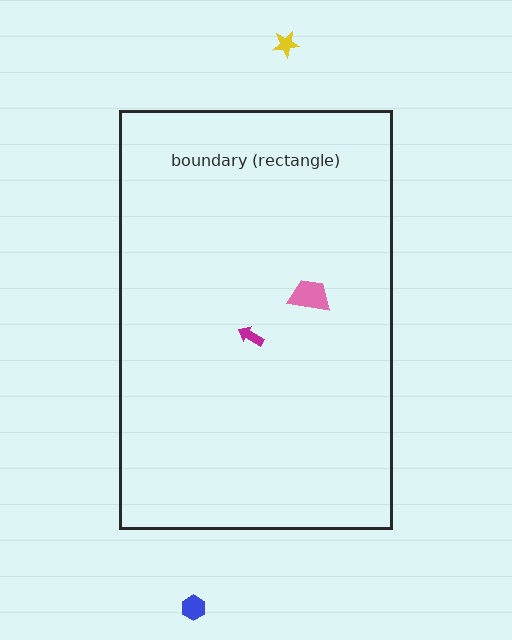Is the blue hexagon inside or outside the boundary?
Outside.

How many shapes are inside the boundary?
2 inside, 2 outside.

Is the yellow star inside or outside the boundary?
Outside.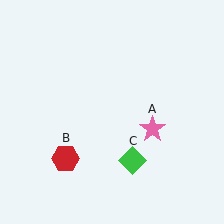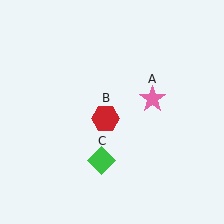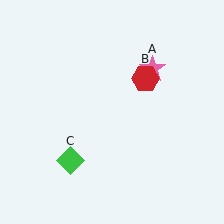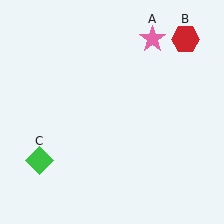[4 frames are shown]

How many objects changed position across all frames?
3 objects changed position: pink star (object A), red hexagon (object B), green diamond (object C).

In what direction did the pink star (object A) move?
The pink star (object A) moved up.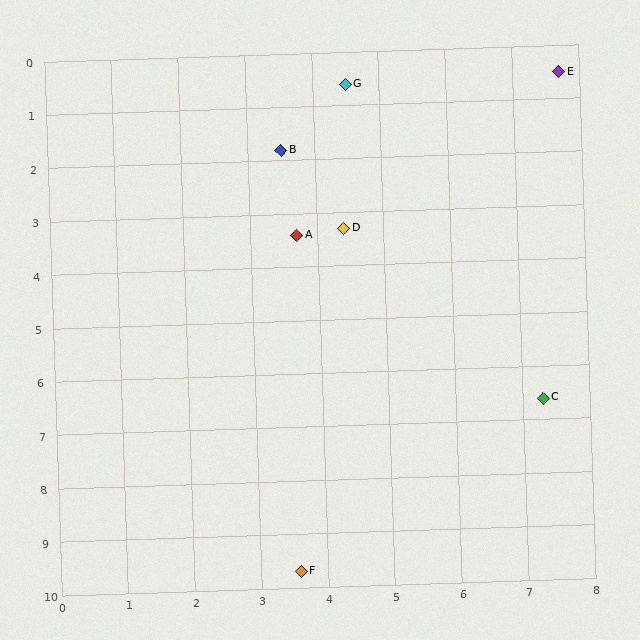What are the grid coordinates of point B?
Point B is at approximately (3.5, 1.8).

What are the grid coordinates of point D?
Point D is at approximately (4.4, 3.3).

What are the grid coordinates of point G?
Point G is at approximately (4.5, 0.6).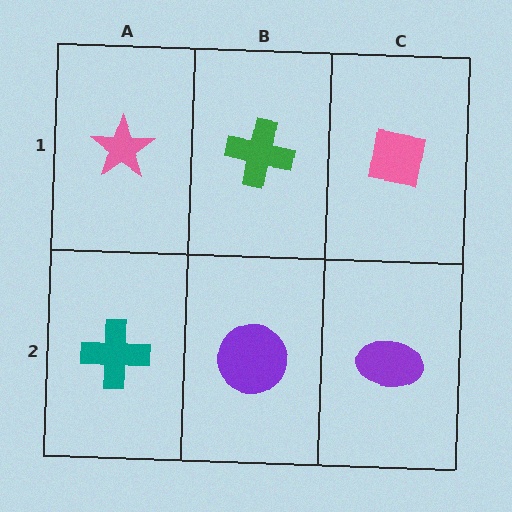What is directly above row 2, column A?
A pink star.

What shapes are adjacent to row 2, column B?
A green cross (row 1, column B), a teal cross (row 2, column A), a purple ellipse (row 2, column C).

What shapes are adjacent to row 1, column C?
A purple ellipse (row 2, column C), a green cross (row 1, column B).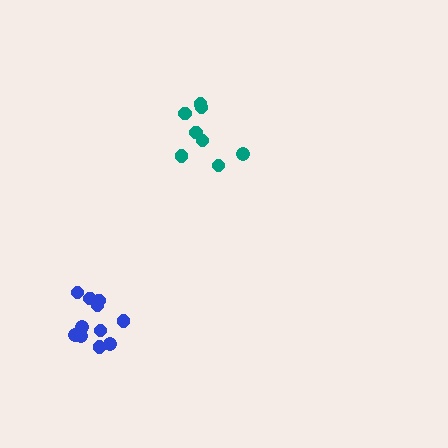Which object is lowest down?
The blue cluster is bottommost.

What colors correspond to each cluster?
The clusters are colored: blue, teal.